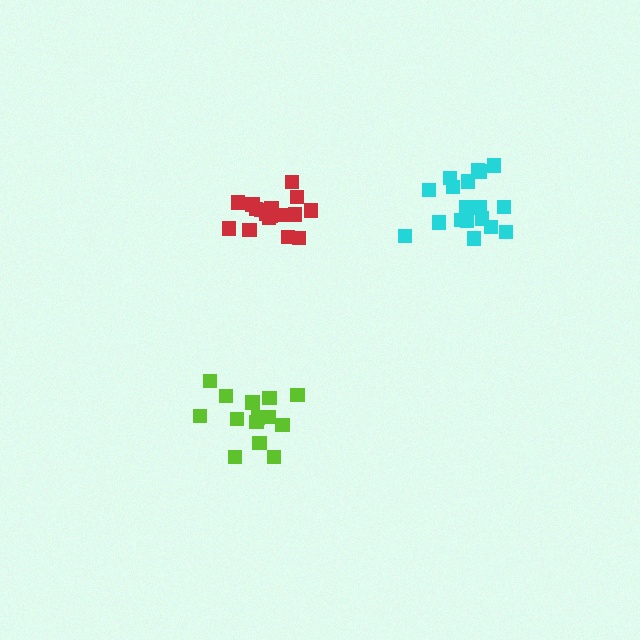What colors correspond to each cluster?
The clusters are colored: lime, red, cyan.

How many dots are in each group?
Group 1: 15 dots, Group 2: 17 dots, Group 3: 19 dots (51 total).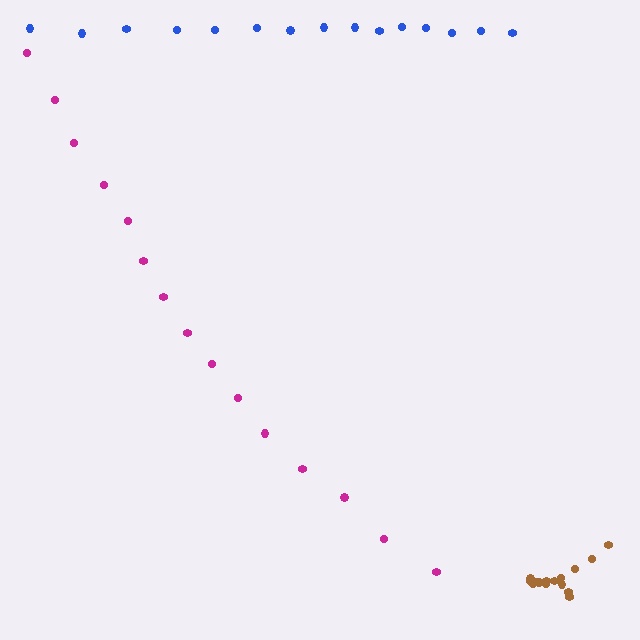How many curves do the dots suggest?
There are 3 distinct paths.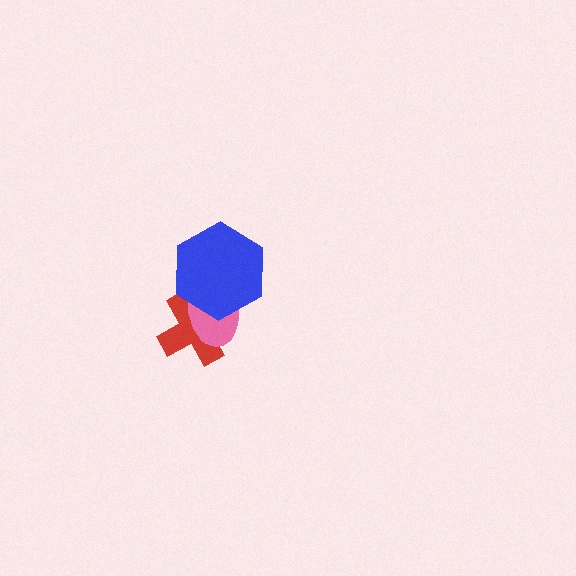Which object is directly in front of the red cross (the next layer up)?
The pink ellipse is directly in front of the red cross.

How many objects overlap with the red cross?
2 objects overlap with the red cross.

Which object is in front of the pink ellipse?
The blue hexagon is in front of the pink ellipse.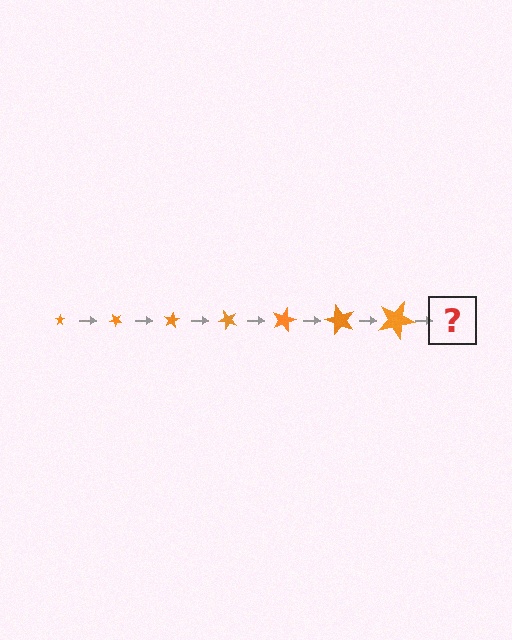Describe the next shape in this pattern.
It should be a star, larger than the previous one and rotated 280 degrees from the start.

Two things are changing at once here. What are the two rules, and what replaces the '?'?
The two rules are that the star grows larger each step and it rotates 40 degrees each step. The '?' should be a star, larger than the previous one and rotated 280 degrees from the start.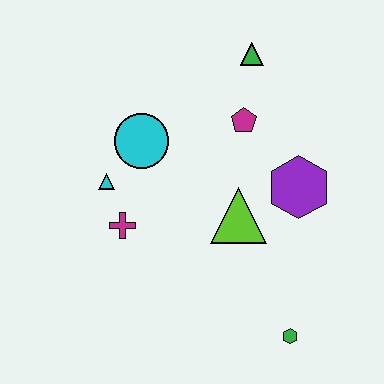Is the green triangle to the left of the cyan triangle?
No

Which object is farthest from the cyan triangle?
The green hexagon is farthest from the cyan triangle.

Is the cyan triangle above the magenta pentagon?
No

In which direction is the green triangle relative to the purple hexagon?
The green triangle is above the purple hexagon.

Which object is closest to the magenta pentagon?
The green triangle is closest to the magenta pentagon.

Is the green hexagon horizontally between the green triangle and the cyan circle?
No